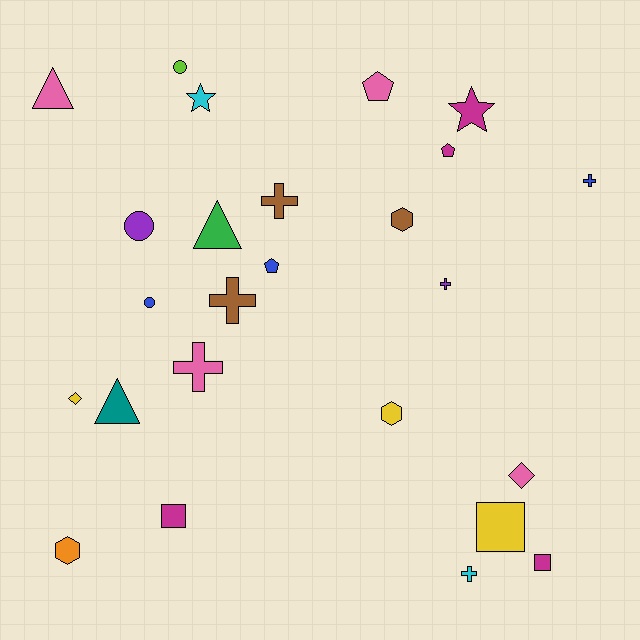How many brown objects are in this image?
There are 3 brown objects.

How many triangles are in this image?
There are 3 triangles.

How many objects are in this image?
There are 25 objects.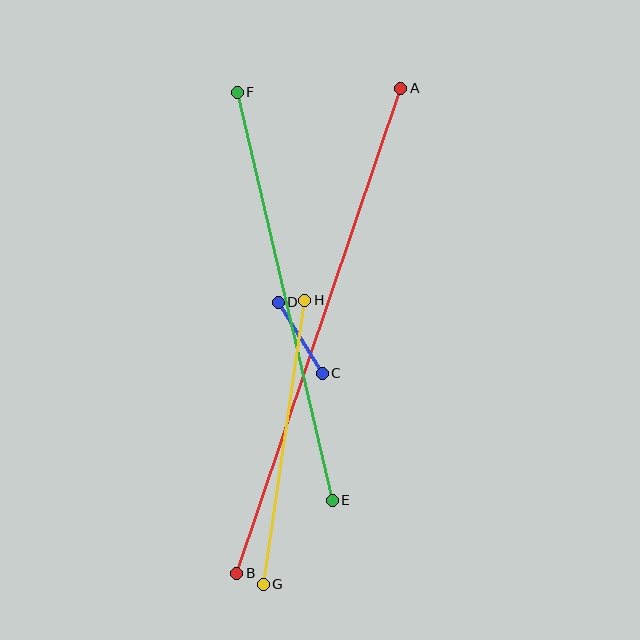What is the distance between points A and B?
The distance is approximately 512 pixels.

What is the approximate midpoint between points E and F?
The midpoint is at approximately (285, 296) pixels.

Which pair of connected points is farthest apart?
Points A and B are farthest apart.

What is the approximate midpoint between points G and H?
The midpoint is at approximately (284, 442) pixels.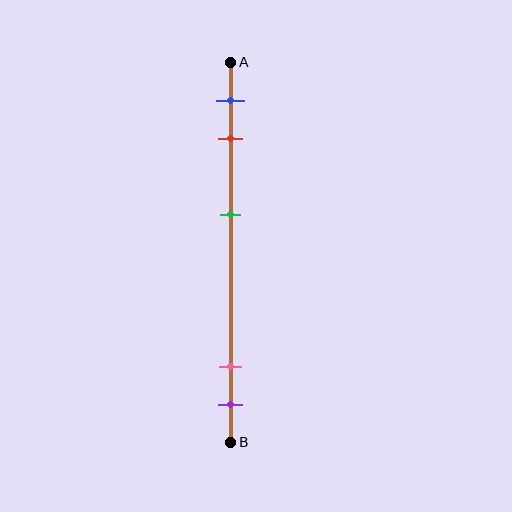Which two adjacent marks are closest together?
The pink and purple marks are the closest adjacent pair.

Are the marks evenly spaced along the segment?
No, the marks are not evenly spaced.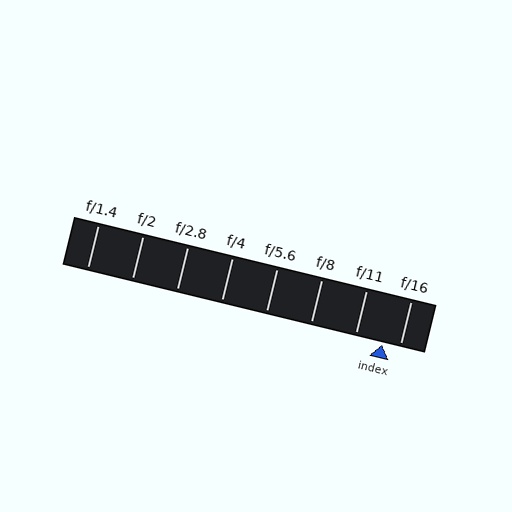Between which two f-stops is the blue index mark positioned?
The index mark is between f/11 and f/16.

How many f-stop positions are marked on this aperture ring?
There are 8 f-stop positions marked.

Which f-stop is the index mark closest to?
The index mark is closest to f/16.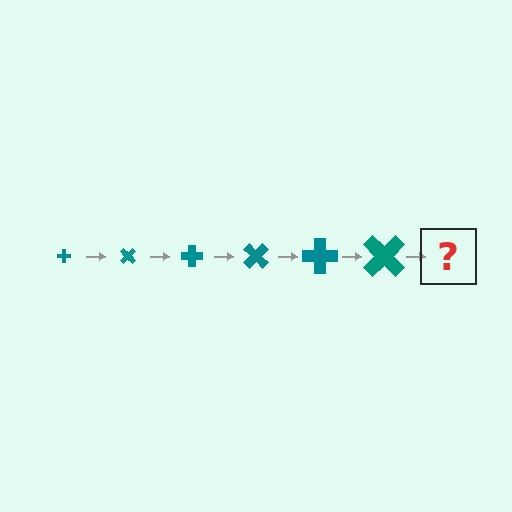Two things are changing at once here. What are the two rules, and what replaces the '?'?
The two rules are that the cross grows larger each step and it rotates 45 degrees each step. The '?' should be a cross, larger than the previous one and rotated 270 degrees from the start.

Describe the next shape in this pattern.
It should be a cross, larger than the previous one and rotated 270 degrees from the start.